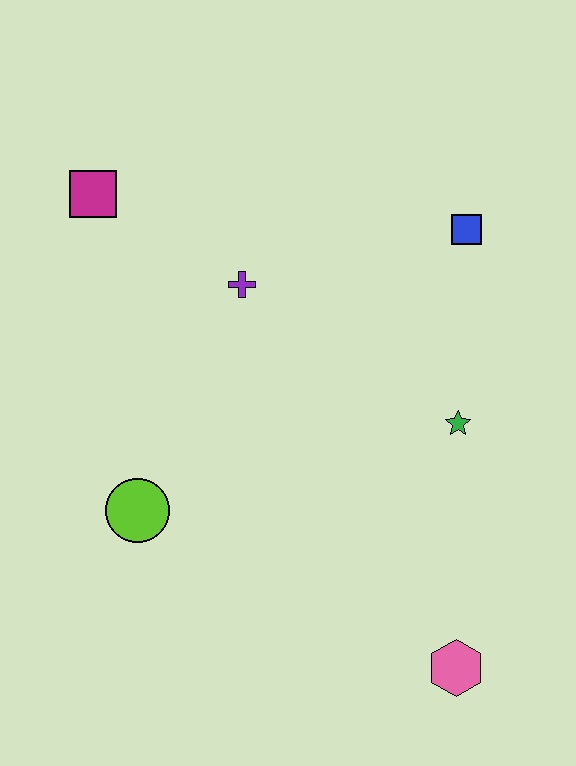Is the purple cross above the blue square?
No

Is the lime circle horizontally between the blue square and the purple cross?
No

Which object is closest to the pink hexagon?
The green star is closest to the pink hexagon.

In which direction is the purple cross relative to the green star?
The purple cross is to the left of the green star.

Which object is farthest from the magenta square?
The pink hexagon is farthest from the magenta square.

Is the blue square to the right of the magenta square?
Yes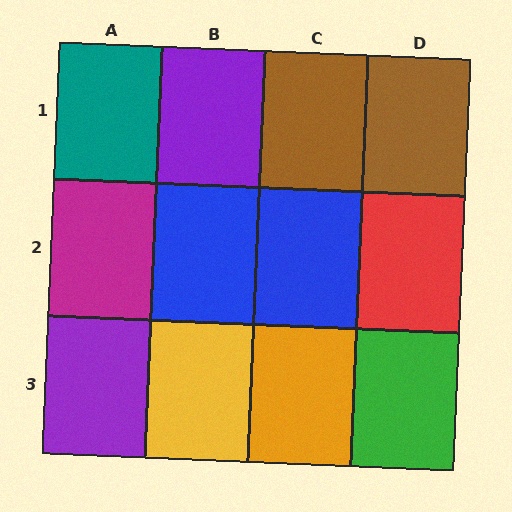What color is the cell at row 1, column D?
Brown.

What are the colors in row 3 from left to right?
Purple, yellow, orange, green.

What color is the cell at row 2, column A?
Magenta.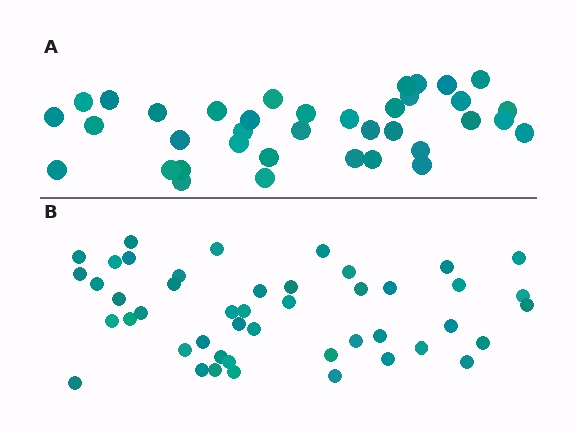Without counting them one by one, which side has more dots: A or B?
Region B (the bottom region) has more dots.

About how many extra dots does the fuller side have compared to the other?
Region B has roughly 8 or so more dots than region A.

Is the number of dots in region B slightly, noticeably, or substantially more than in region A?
Region B has only slightly more — the two regions are fairly close. The ratio is roughly 1.2 to 1.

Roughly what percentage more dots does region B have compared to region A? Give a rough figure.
About 25% more.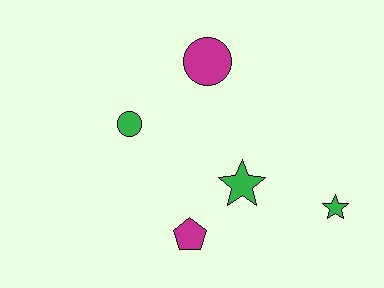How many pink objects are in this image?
There are no pink objects.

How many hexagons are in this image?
There are no hexagons.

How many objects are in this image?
There are 5 objects.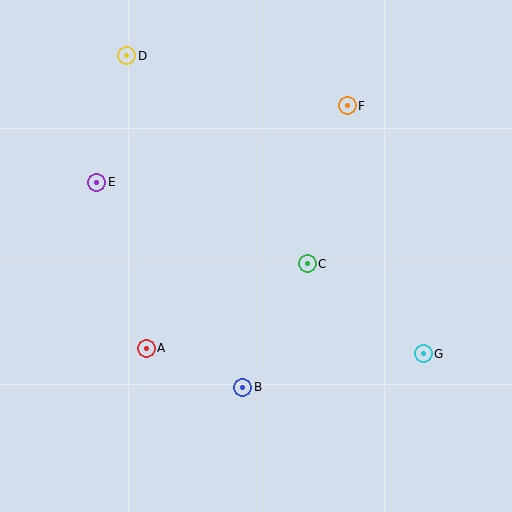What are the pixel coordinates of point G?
Point G is at (423, 354).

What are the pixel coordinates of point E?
Point E is at (97, 182).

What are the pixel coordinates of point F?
Point F is at (347, 106).